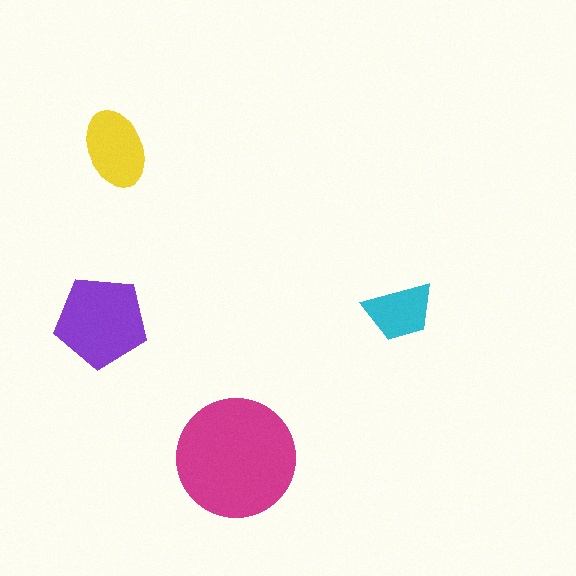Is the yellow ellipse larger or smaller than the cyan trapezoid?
Larger.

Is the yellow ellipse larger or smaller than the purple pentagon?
Smaller.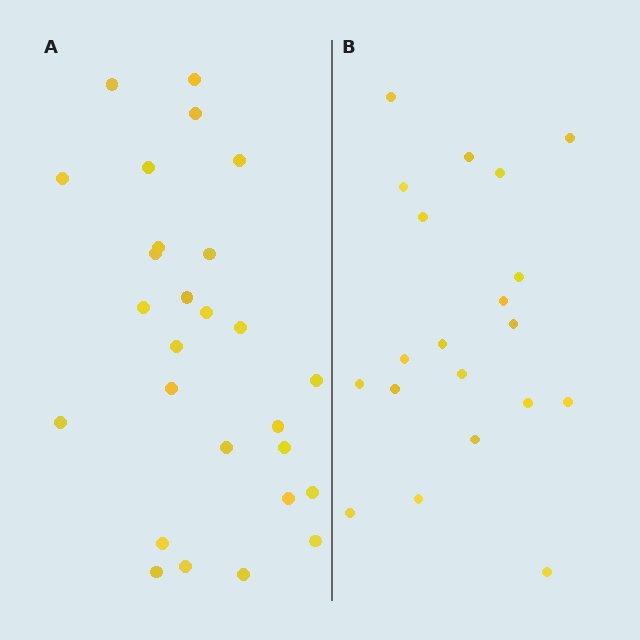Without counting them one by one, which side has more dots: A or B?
Region A (the left region) has more dots.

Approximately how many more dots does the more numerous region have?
Region A has roughly 8 or so more dots than region B.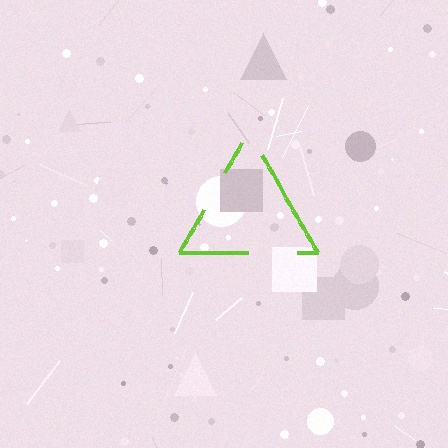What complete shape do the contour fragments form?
The contour fragments form a triangle.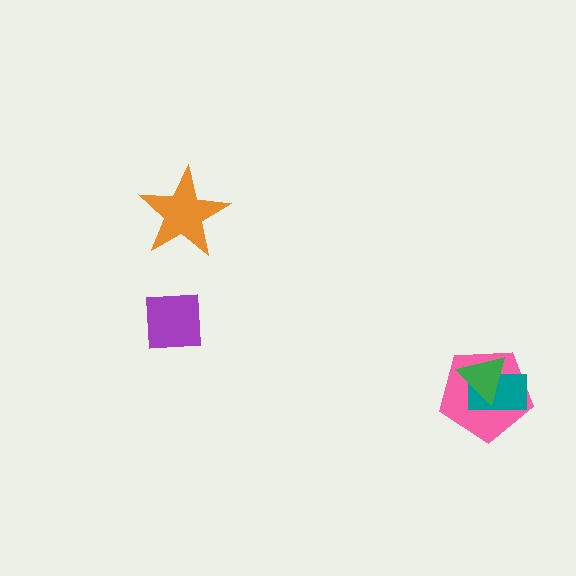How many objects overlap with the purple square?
0 objects overlap with the purple square.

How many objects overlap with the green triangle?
2 objects overlap with the green triangle.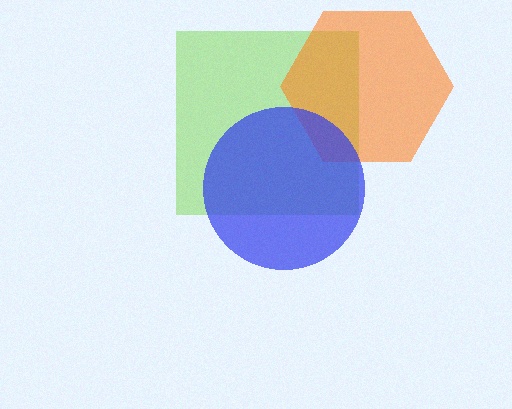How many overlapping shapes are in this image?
There are 3 overlapping shapes in the image.